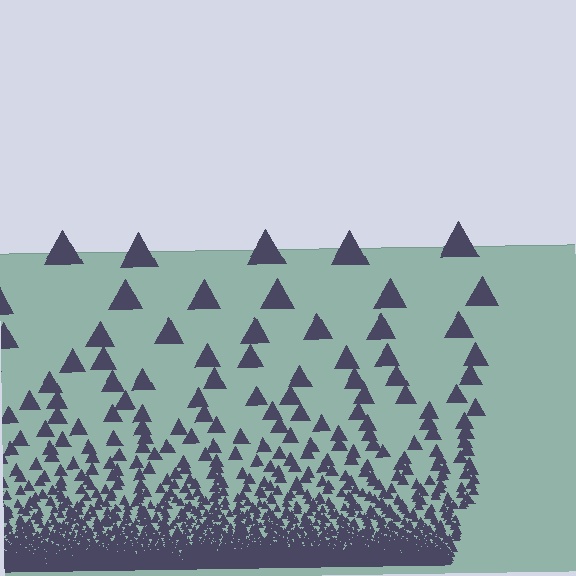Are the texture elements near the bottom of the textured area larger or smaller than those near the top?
Smaller. The gradient is inverted — elements near the bottom are smaller and denser.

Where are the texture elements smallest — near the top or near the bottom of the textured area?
Near the bottom.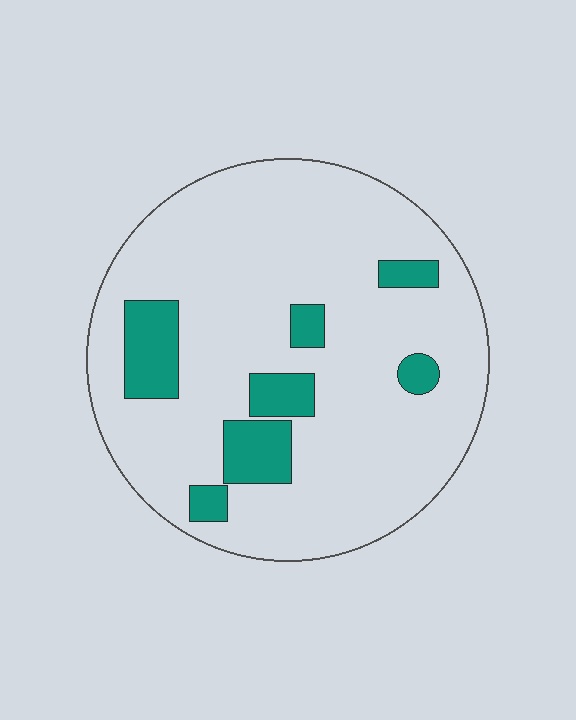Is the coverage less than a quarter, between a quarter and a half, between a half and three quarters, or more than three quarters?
Less than a quarter.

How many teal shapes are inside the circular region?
7.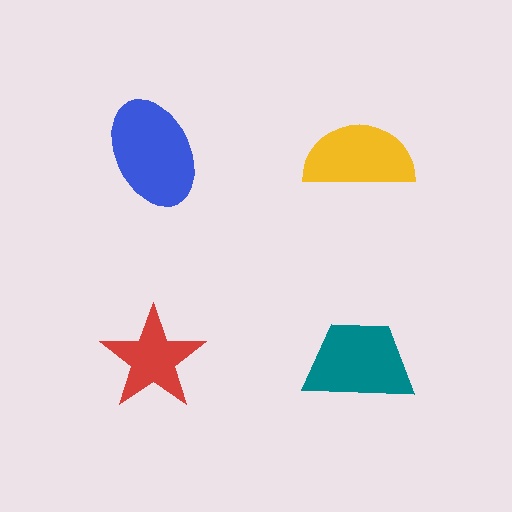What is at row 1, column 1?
A blue ellipse.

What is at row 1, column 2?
A yellow semicircle.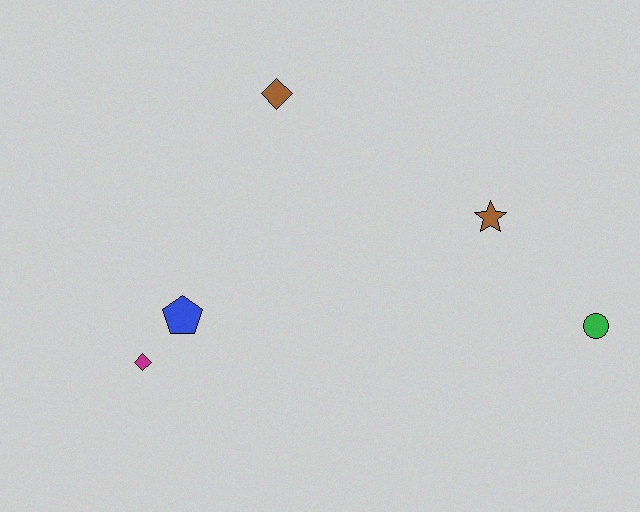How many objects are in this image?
There are 5 objects.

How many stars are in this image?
There is 1 star.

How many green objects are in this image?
There is 1 green object.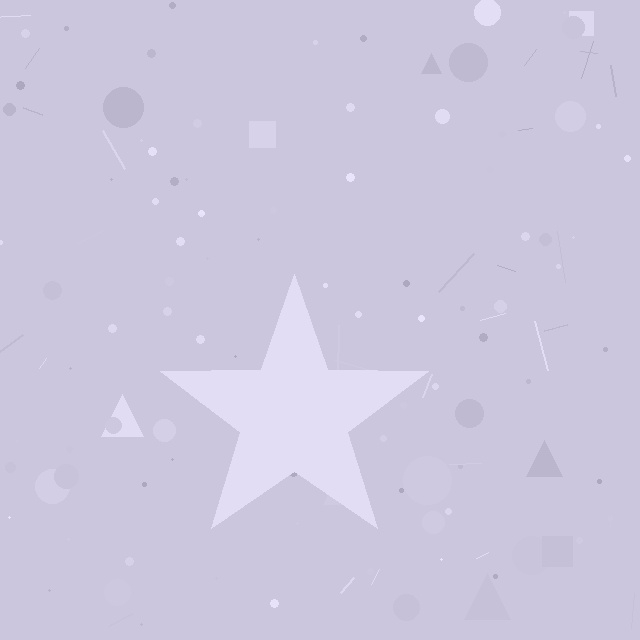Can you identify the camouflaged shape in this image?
The camouflaged shape is a star.